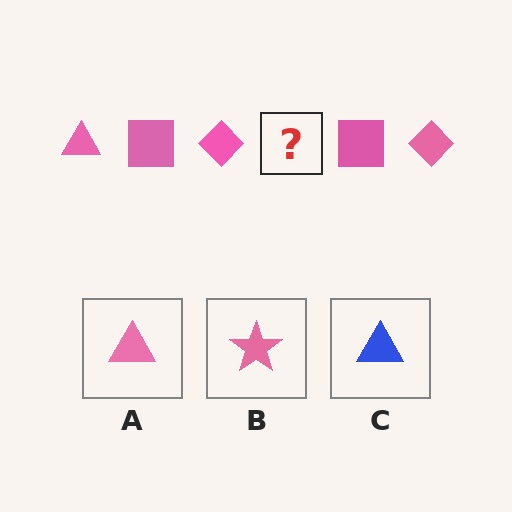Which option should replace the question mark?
Option A.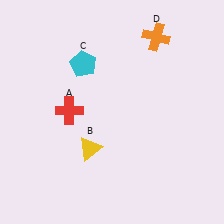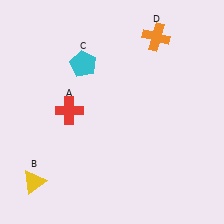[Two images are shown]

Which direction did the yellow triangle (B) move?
The yellow triangle (B) moved left.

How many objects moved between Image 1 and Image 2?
1 object moved between the two images.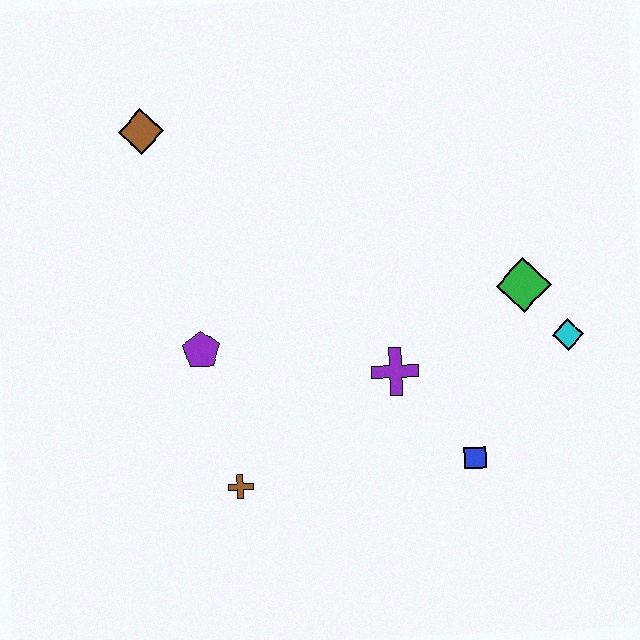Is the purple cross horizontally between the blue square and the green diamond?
No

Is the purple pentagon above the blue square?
Yes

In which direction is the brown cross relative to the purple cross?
The brown cross is to the left of the purple cross.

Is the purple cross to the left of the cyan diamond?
Yes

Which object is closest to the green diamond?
The cyan diamond is closest to the green diamond.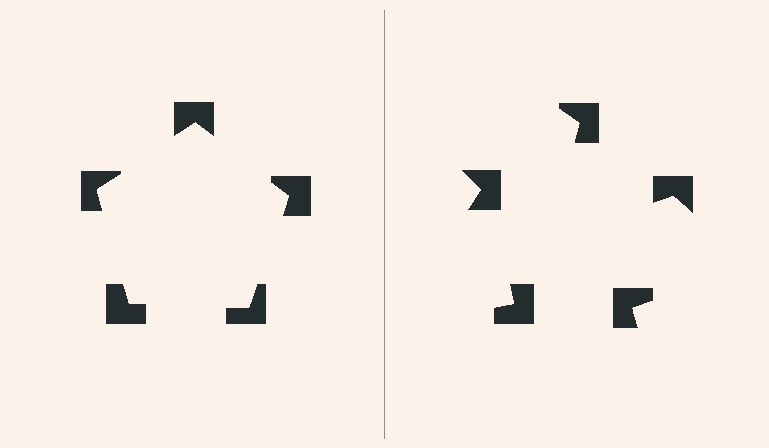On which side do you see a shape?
An illusory pentagon appears on the left side. On the right side the wedge cuts are rotated, so no coherent shape forms.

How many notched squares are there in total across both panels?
10 — 5 on each side.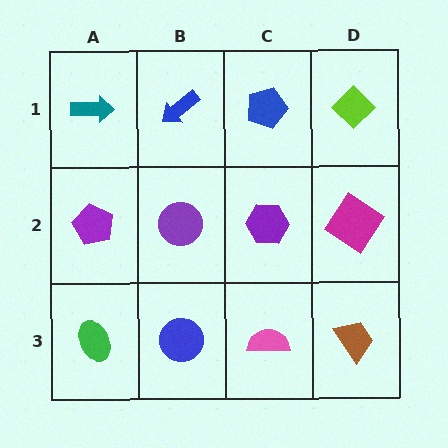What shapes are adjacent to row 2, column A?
A teal arrow (row 1, column A), a green ellipse (row 3, column A), a purple circle (row 2, column B).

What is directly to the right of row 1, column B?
A blue pentagon.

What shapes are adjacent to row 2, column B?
A blue arrow (row 1, column B), a blue circle (row 3, column B), a purple pentagon (row 2, column A), a purple hexagon (row 2, column C).